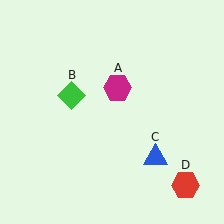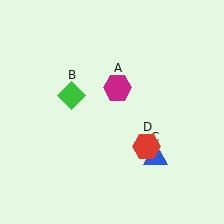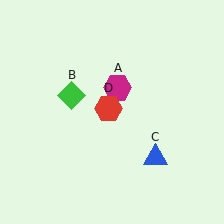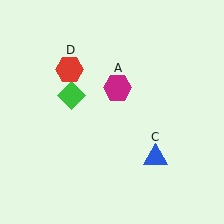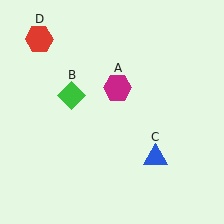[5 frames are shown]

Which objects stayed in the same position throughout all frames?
Magenta hexagon (object A) and green diamond (object B) and blue triangle (object C) remained stationary.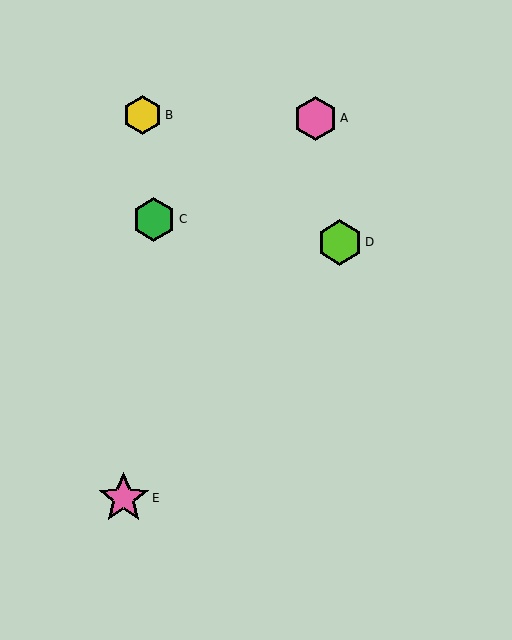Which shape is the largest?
The pink star (labeled E) is the largest.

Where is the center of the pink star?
The center of the pink star is at (124, 498).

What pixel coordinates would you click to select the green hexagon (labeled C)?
Click at (154, 219) to select the green hexagon C.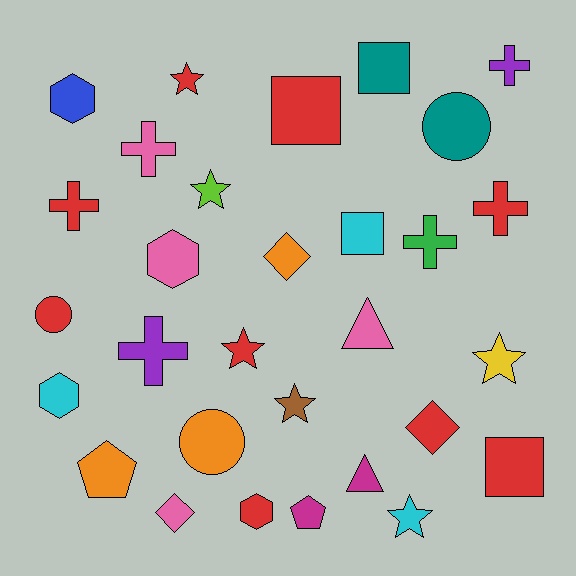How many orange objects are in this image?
There are 3 orange objects.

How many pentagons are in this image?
There are 2 pentagons.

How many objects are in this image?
There are 30 objects.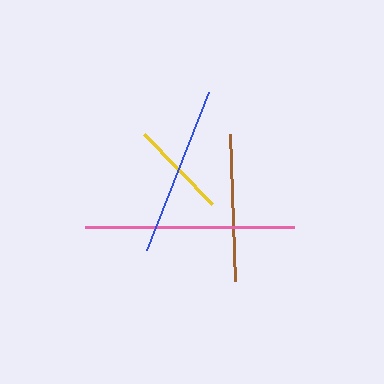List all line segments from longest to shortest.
From longest to shortest: pink, blue, brown, yellow.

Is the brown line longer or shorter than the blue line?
The blue line is longer than the brown line.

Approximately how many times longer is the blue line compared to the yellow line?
The blue line is approximately 1.7 times the length of the yellow line.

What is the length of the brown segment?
The brown segment is approximately 148 pixels long.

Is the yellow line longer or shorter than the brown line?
The brown line is longer than the yellow line.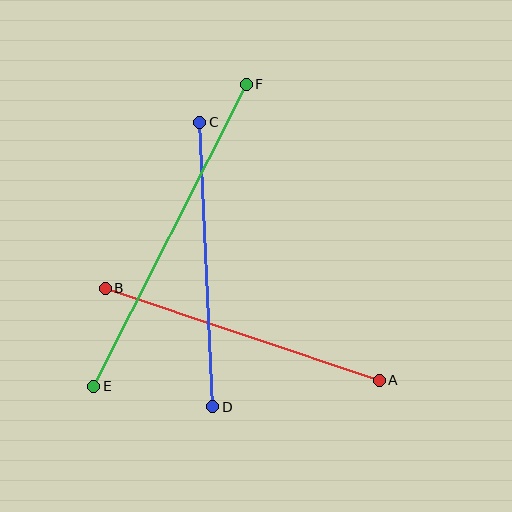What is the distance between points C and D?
The distance is approximately 285 pixels.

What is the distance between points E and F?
The distance is approximately 338 pixels.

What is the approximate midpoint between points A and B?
The midpoint is at approximately (242, 334) pixels.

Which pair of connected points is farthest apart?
Points E and F are farthest apart.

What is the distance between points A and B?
The distance is approximately 289 pixels.